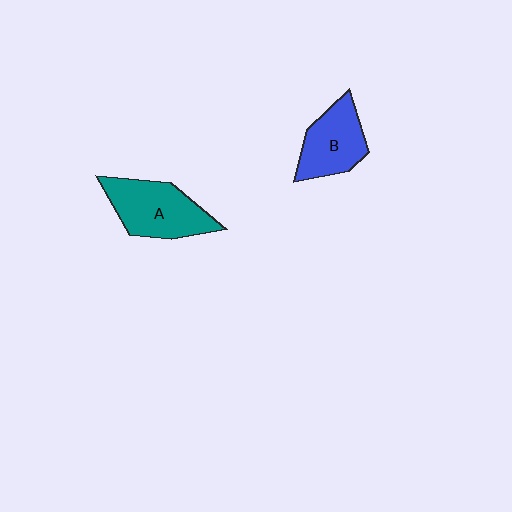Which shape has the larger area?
Shape A (teal).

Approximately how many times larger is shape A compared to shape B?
Approximately 1.2 times.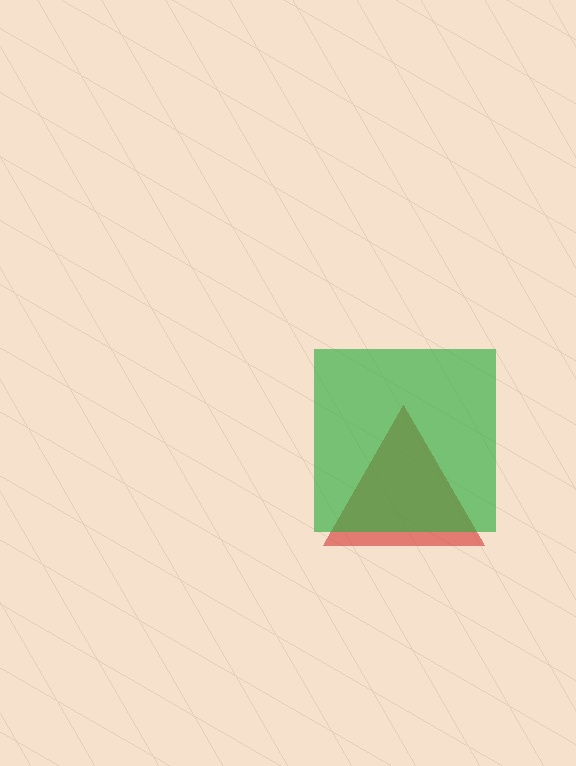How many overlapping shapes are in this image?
There are 2 overlapping shapes in the image.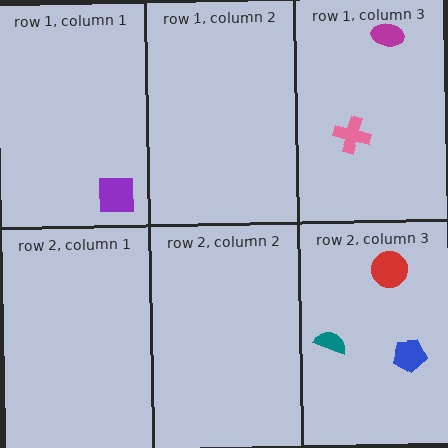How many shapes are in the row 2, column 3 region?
3.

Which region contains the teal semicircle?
The row 2, column 3 region.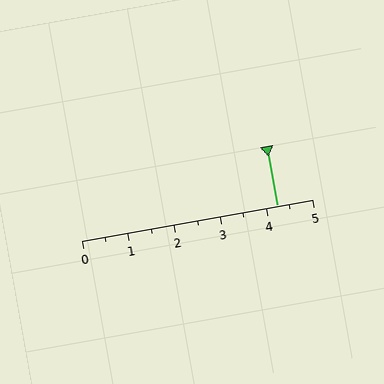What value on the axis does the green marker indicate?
The marker indicates approximately 4.2.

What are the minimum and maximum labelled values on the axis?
The axis runs from 0 to 5.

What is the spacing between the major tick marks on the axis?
The major ticks are spaced 1 apart.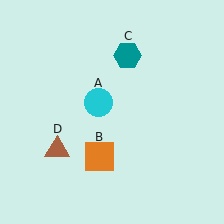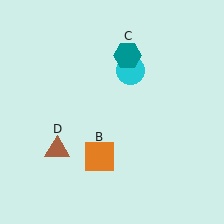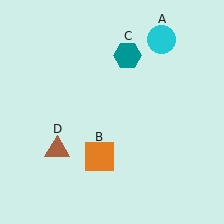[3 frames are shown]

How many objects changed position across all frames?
1 object changed position: cyan circle (object A).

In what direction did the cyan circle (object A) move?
The cyan circle (object A) moved up and to the right.